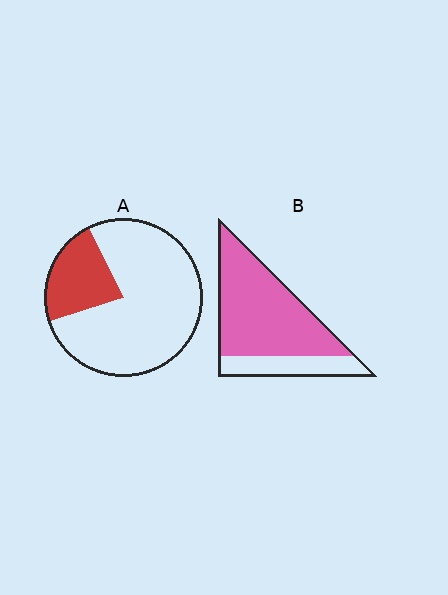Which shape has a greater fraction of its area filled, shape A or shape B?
Shape B.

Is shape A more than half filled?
No.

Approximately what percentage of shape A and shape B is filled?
A is approximately 25% and B is approximately 75%.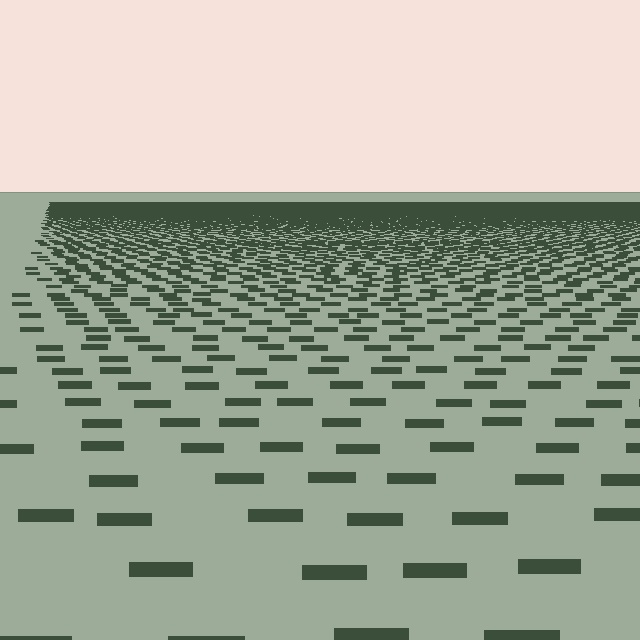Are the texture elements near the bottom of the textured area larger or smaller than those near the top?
Larger. Near the bottom, elements are closer to the viewer and appear at a bigger on-screen size.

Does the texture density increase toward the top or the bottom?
Density increases toward the top.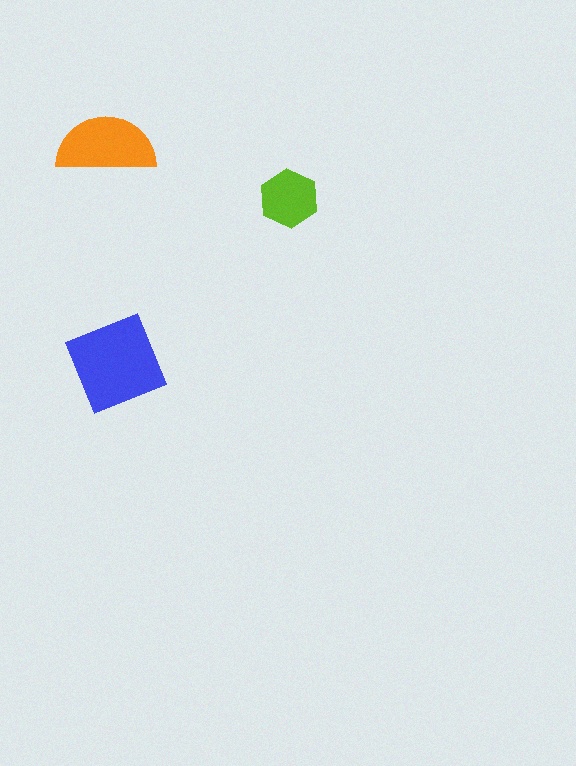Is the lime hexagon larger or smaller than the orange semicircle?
Smaller.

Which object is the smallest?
The lime hexagon.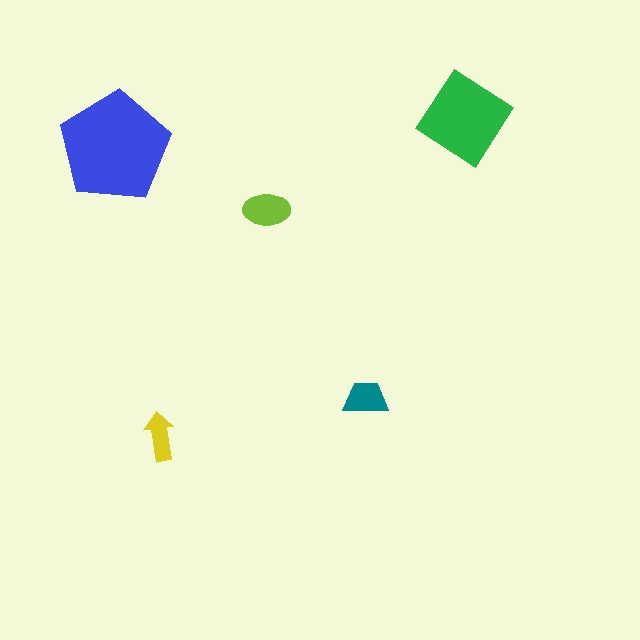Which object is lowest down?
The yellow arrow is bottommost.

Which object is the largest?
The blue pentagon.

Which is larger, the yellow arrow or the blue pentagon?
The blue pentagon.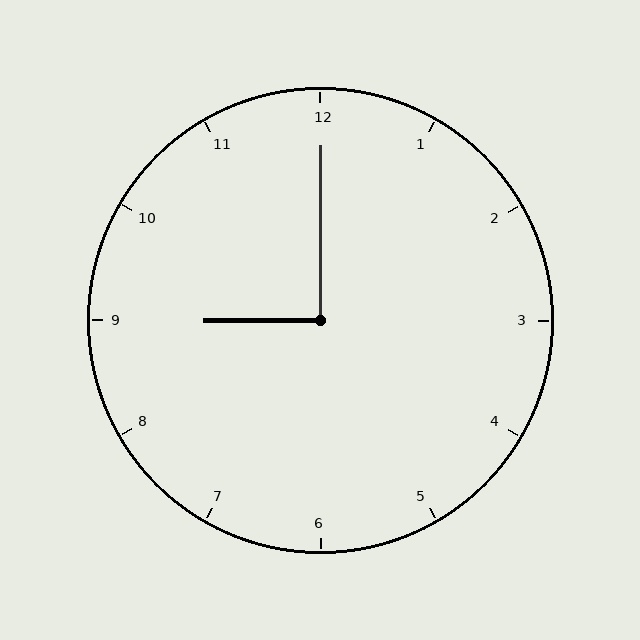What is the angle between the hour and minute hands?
Approximately 90 degrees.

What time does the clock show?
9:00.